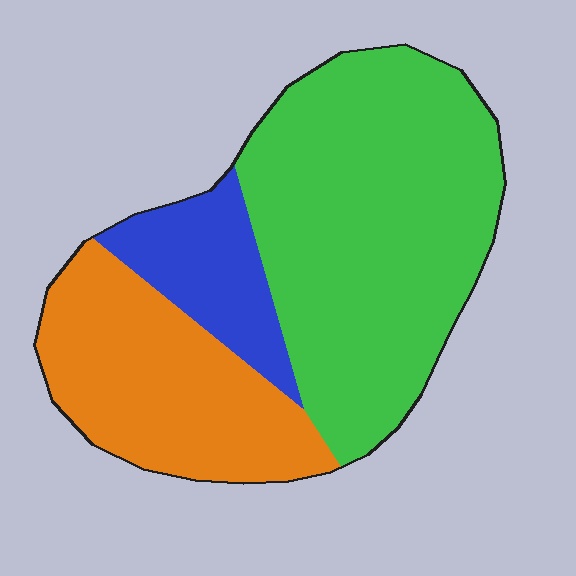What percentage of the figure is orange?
Orange takes up about one third (1/3) of the figure.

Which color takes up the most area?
Green, at roughly 55%.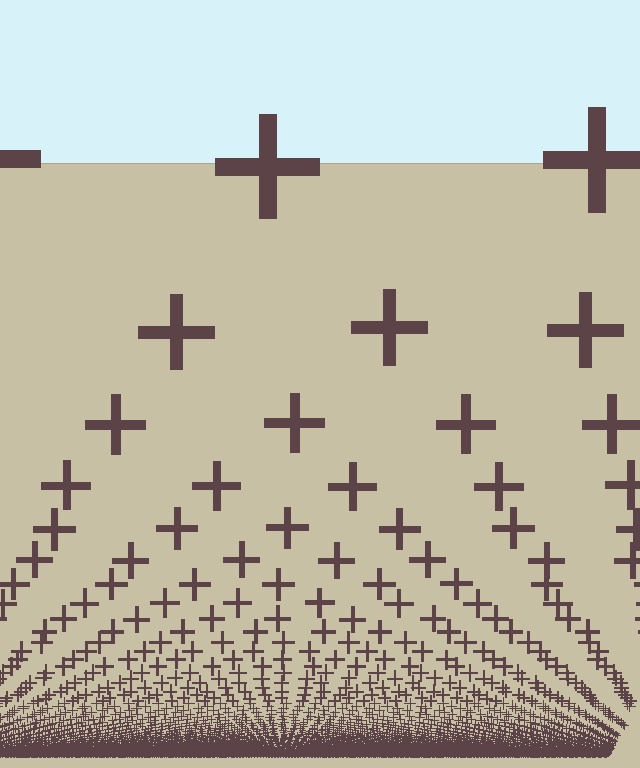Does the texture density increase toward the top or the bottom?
Density increases toward the bottom.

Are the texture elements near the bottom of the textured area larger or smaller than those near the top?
Smaller. The gradient is inverted — elements near the bottom are smaller and denser.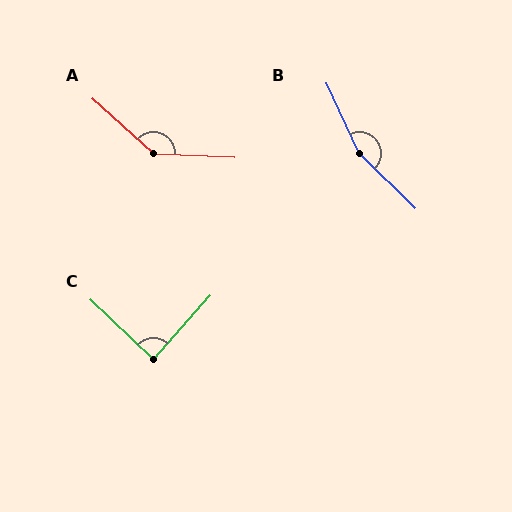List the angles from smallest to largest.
C (88°), A (140°), B (159°).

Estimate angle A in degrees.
Approximately 140 degrees.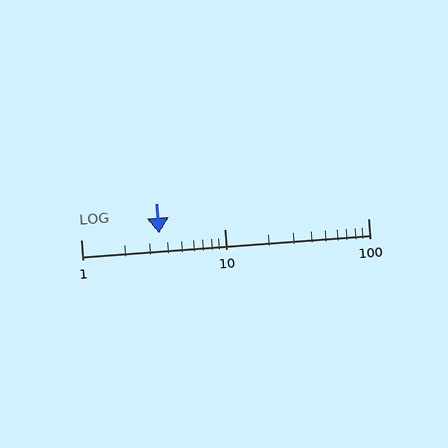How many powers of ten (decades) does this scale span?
The scale spans 2 decades, from 1 to 100.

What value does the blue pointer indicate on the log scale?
The pointer indicates approximately 3.5.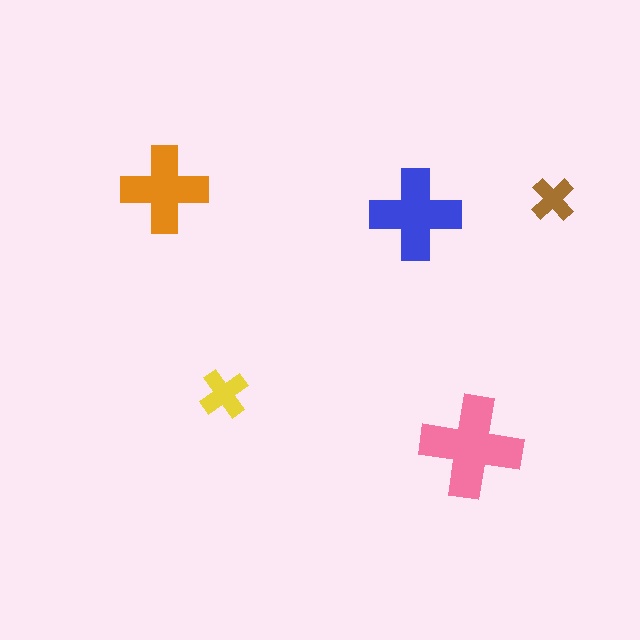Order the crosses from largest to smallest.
the pink one, the blue one, the orange one, the yellow one, the brown one.